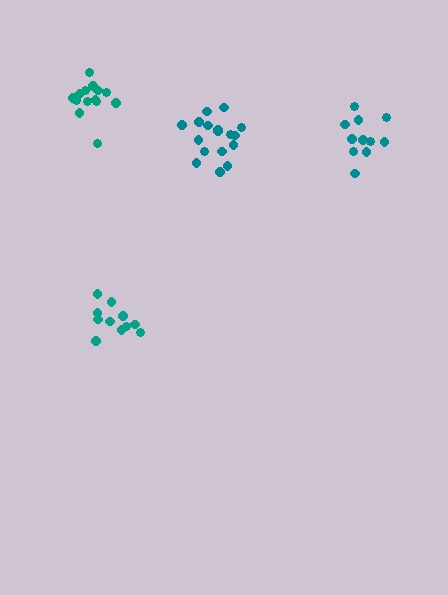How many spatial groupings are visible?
There are 4 spatial groupings.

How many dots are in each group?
Group 1: 11 dots, Group 2: 11 dots, Group 3: 17 dots, Group 4: 14 dots (53 total).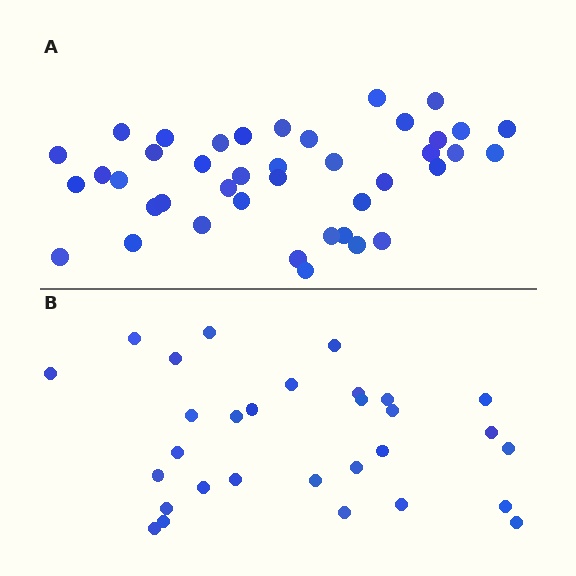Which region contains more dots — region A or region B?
Region A (the top region) has more dots.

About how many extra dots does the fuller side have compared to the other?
Region A has roughly 12 or so more dots than region B.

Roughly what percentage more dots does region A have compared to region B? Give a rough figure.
About 35% more.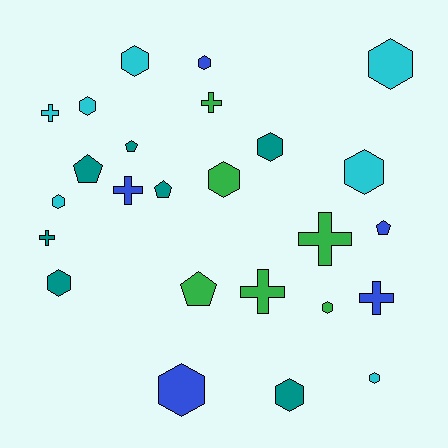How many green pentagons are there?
There is 1 green pentagon.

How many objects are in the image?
There are 25 objects.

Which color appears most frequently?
Cyan, with 7 objects.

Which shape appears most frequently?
Hexagon, with 13 objects.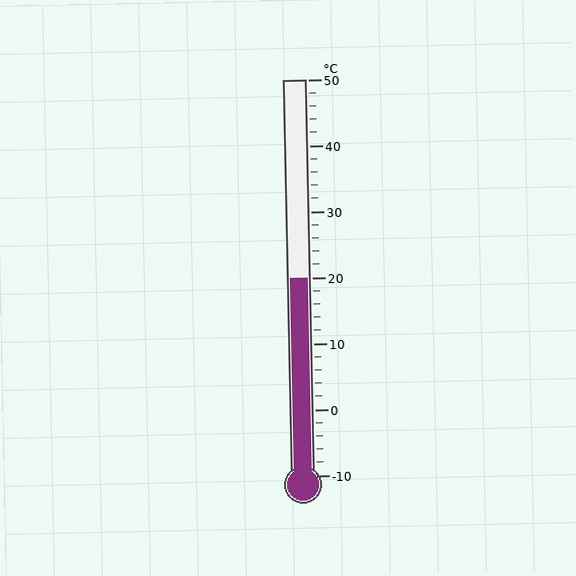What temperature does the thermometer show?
The thermometer shows approximately 20°C.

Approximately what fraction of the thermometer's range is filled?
The thermometer is filled to approximately 50% of its range.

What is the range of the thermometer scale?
The thermometer scale ranges from -10°C to 50°C.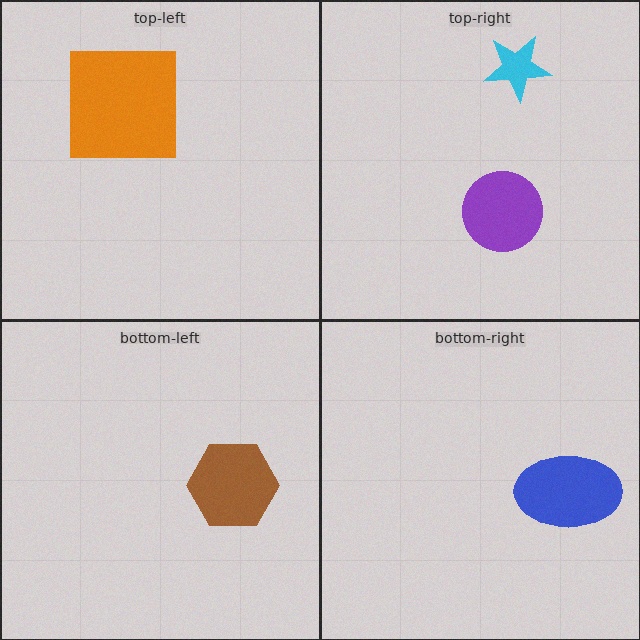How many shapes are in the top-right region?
2.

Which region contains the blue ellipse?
The bottom-right region.